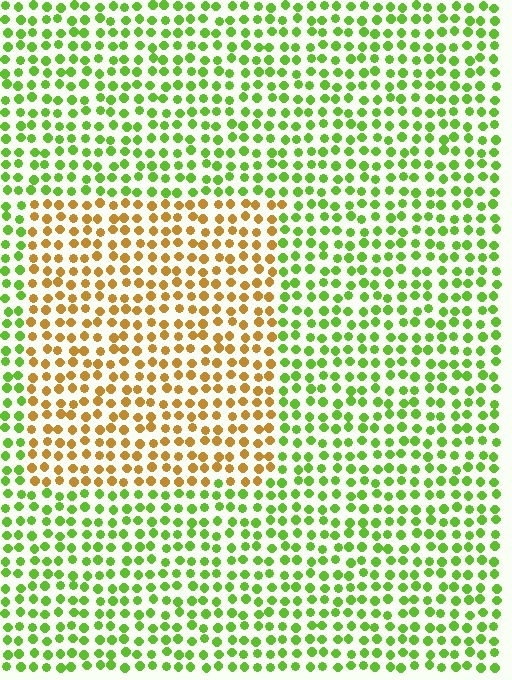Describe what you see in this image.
The image is filled with small lime elements in a uniform arrangement. A rectangle-shaped region is visible where the elements are tinted to a slightly different hue, forming a subtle color boundary.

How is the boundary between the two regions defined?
The boundary is defined purely by a slight shift in hue (about 63 degrees). Spacing, size, and orientation are identical on both sides.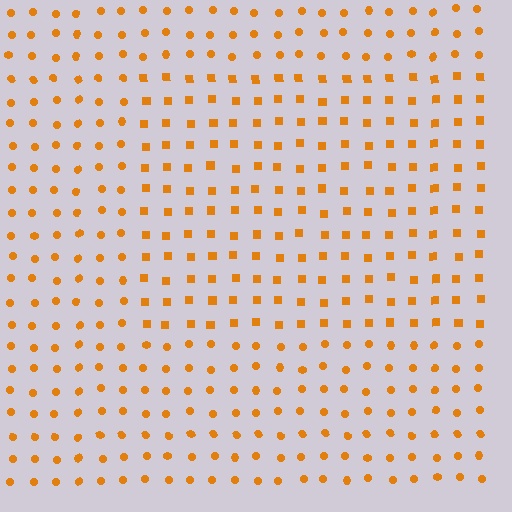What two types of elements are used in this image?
The image uses squares inside the rectangle region and circles outside it.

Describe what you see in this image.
The image is filled with small orange elements arranged in a uniform grid. A rectangle-shaped region contains squares, while the surrounding area contains circles. The boundary is defined purely by the change in element shape.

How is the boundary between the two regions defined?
The boundary is defined by a change in element shape: squares inside vs. circles outside. All elements share the same color and spacing.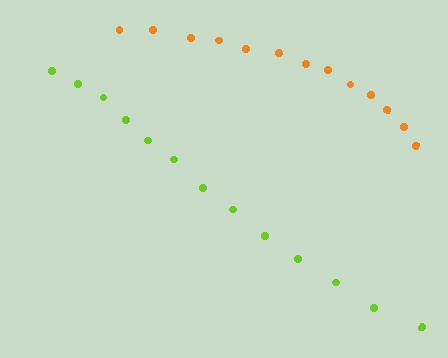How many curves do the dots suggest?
There are 2 distinct paths.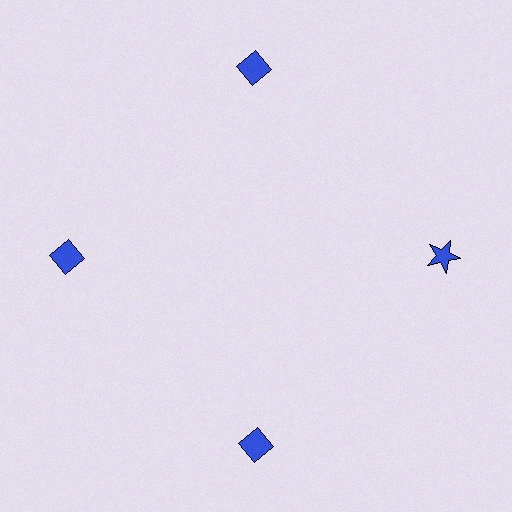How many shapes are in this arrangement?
There are 4 shapes arranged in a ring pattern.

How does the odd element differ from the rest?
It has a different shape: star instead of diamond.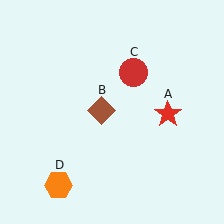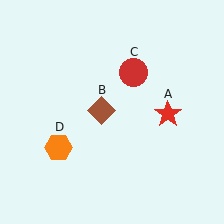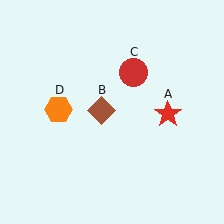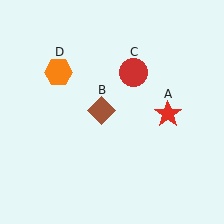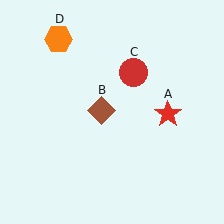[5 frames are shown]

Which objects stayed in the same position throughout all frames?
Red star (object A) and brown diamond (object B) and red circle (object C) remained stationary.